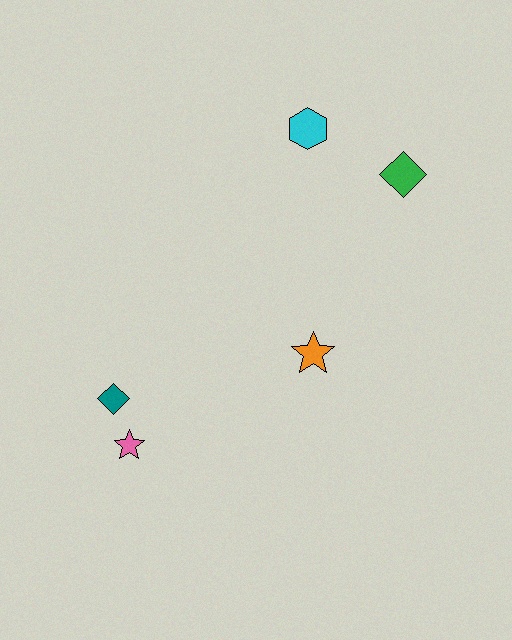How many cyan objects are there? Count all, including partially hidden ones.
There is 1 cyan object.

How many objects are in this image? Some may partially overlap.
There are 5 objects.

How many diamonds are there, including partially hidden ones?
There are 2 diamonds.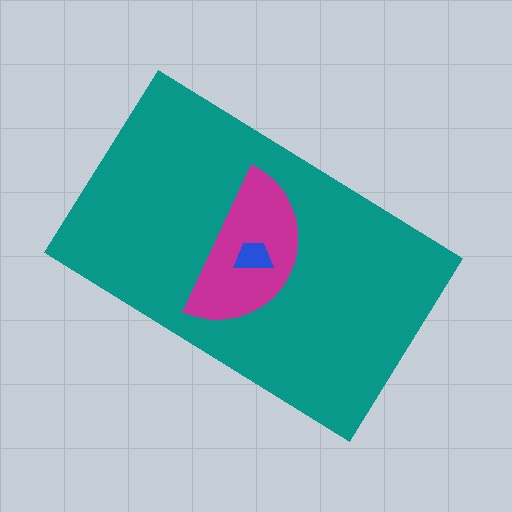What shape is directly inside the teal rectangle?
The magenta semicircle.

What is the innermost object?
The blue trapezoid.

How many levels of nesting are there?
3.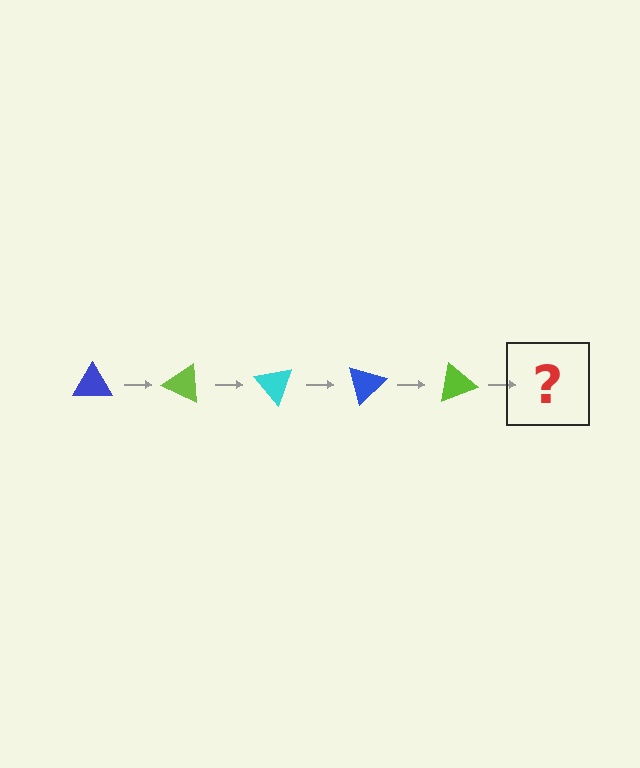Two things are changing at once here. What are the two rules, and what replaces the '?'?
The two rules are that it rotates 25 degrees each step and the color cycles through blue, lime, and cyan. The '?' should be a cyan triangle, rotated 125 degrees from the start.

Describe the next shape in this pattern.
It should be a cyan triangle, rotated 125 degrees from the start.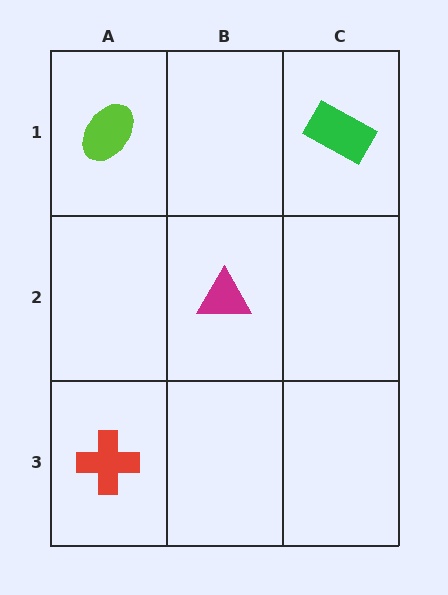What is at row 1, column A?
A lime ellipse.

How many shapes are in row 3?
1 shape.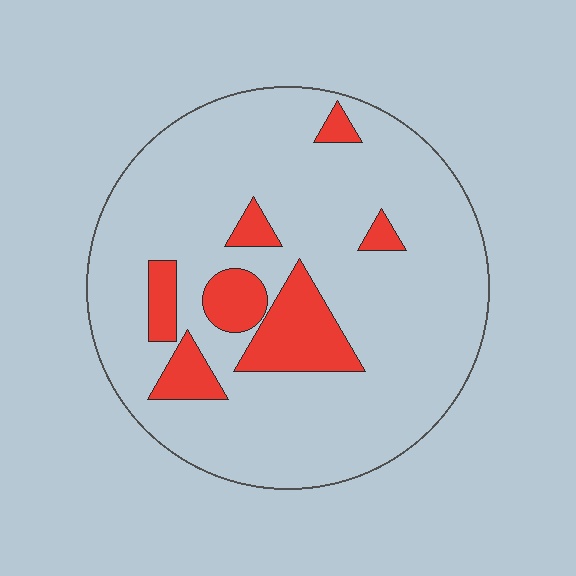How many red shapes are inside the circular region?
7.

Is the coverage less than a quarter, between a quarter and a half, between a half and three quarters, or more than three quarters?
Less than a quarter.